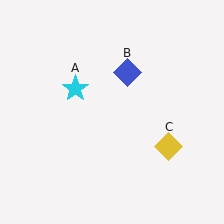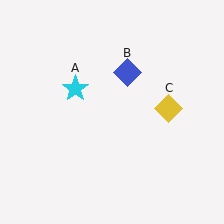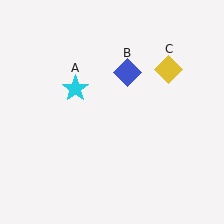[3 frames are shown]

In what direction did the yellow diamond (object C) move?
The yellow diamond (object C) moved up.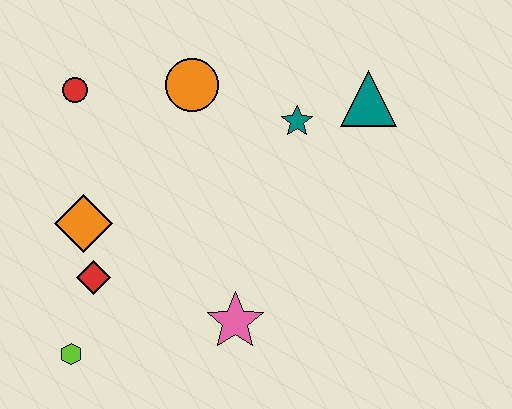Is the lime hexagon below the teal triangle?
Yes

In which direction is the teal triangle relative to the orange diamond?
The teal triangle is to the right of the orange diamond.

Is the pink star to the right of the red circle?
Yes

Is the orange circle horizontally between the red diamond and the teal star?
Yes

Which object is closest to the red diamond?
The orange diamond is closest to the red diamond.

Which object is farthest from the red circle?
The teal triangle is farthest from the red circle.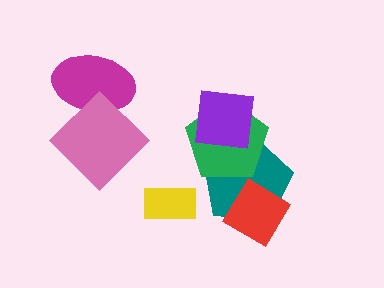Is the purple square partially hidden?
No, no other shape covers it.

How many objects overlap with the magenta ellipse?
1 object overlaps with the magenta ellipse.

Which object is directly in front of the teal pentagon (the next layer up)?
The red diamond is directly in front of the teal pentagon.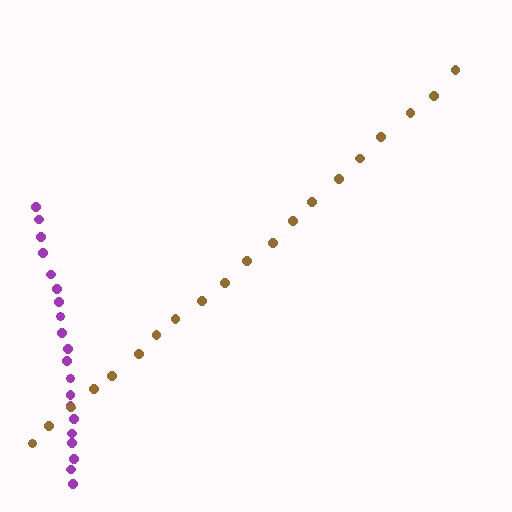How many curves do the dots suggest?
There are 2 distinct paths.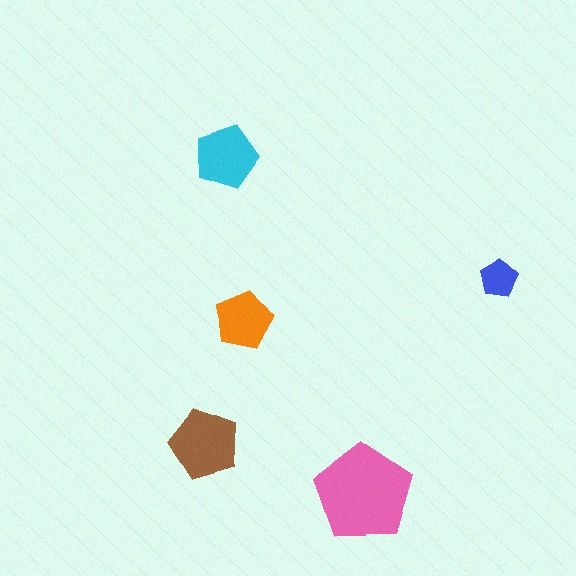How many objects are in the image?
There are 5 objects in the image.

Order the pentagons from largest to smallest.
the pink one, the brown one, the cyan one, the orange one, the blue one.